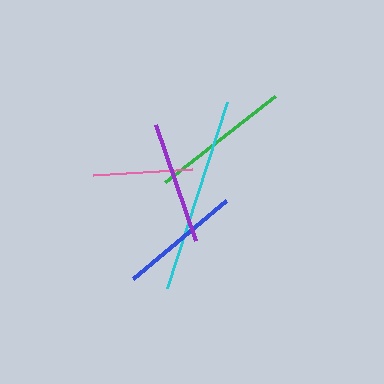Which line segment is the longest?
The cyan line is the longest at approximately 195 pixels.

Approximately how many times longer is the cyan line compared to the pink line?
The cyan line is approximately 2.0 times the length of the pink line.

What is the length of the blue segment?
The blue segment is approximately 121 pixels long.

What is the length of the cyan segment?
The cyan segment is approximately 195 pixels long.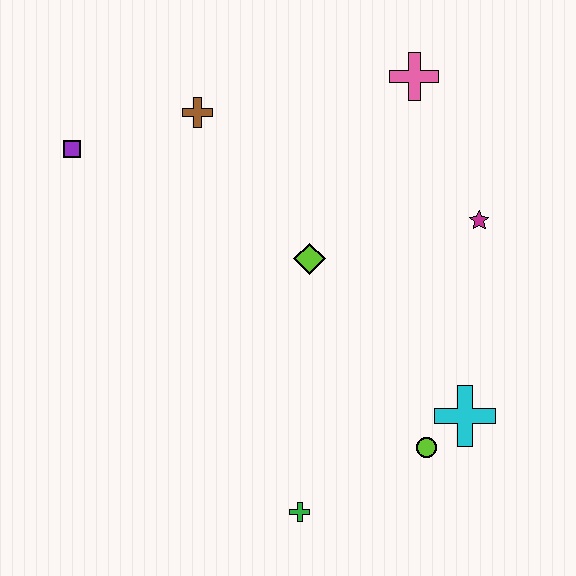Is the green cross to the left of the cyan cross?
Yes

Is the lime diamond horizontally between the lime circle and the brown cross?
Yes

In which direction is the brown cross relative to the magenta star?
The brown cross is to the left of the magenta star.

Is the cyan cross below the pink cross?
Yes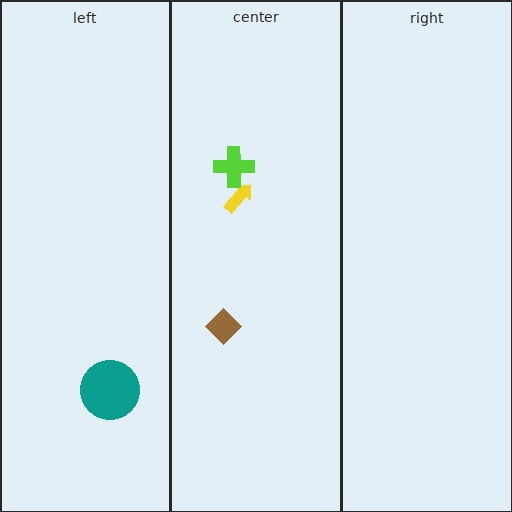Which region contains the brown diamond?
The center region.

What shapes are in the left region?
The teal circle.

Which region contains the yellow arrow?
The center region.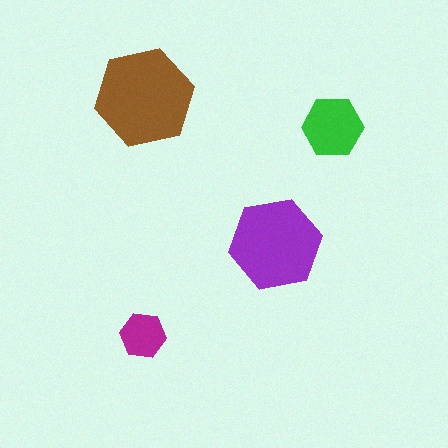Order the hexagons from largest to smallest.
the brown one, the purple one, the green one, the magenta one.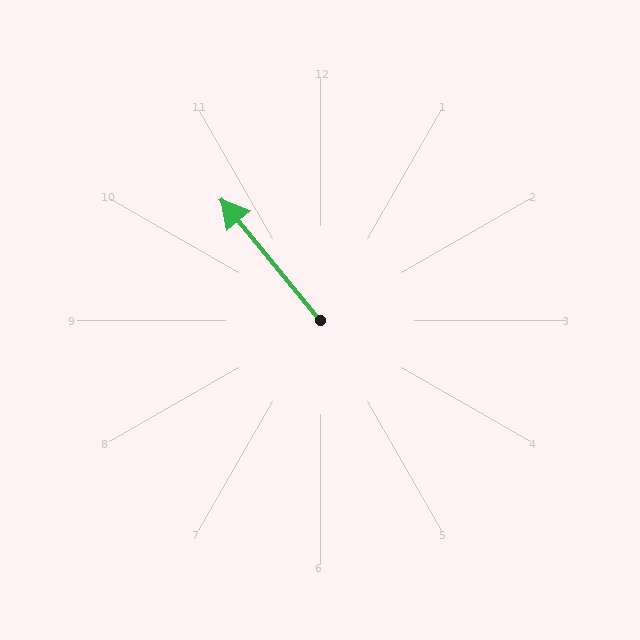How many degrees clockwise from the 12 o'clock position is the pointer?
Approximately 321 degrees.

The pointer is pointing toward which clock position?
Roughly 11 o'clock.